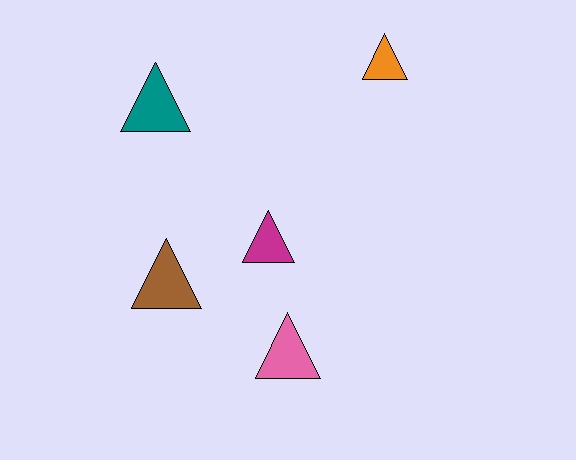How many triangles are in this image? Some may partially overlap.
There are 5 triangles.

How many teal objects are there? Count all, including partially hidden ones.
There is 1 teal object.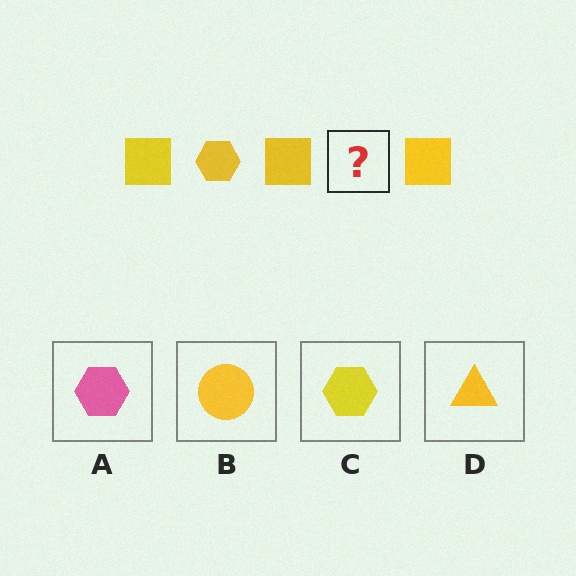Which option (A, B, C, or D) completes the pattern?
C.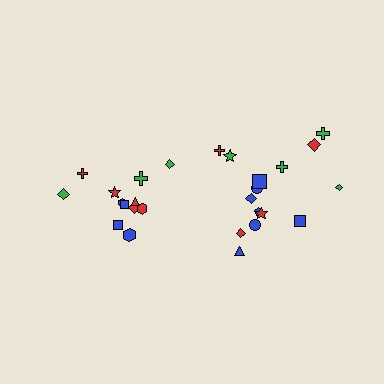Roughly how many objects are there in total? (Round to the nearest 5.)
Roughly 25 objects in total.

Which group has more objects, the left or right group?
The right group.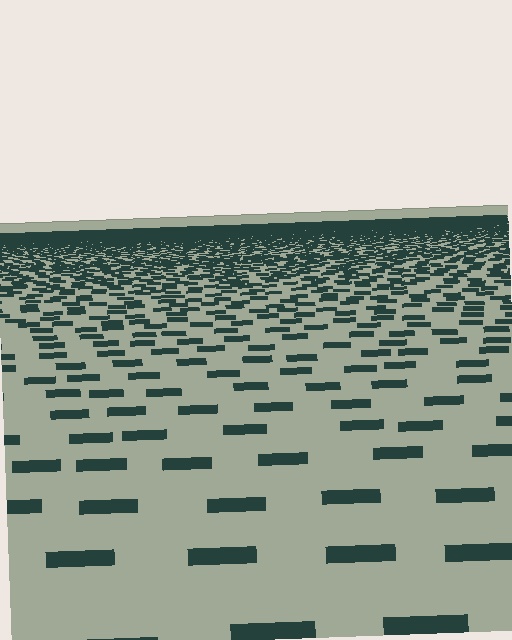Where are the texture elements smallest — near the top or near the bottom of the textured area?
Near the top.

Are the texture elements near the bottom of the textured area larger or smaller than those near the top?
Larger. Near the bottom, elements are closer to the viewer and appear at a bigger on-screen size.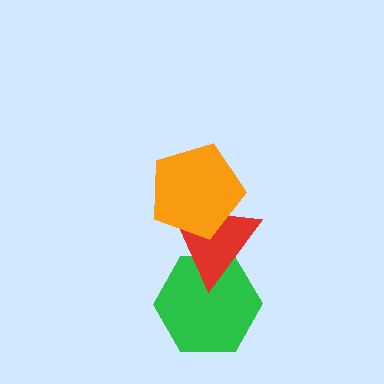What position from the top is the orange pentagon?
The orange pentagon is 1st from the top.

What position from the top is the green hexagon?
The green hexagon is 3rd from the top.